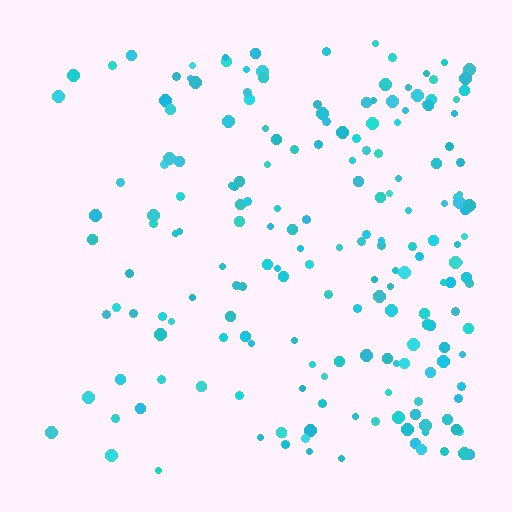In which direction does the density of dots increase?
From left to right, with the right side densest.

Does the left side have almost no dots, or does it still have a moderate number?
Still a moderate number, just noticeably fewer than the right.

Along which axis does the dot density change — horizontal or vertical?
Horizontal.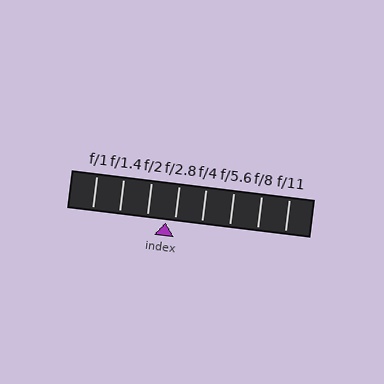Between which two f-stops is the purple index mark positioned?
The index mark is between f/2 and f/2.8.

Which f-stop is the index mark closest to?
The index mark is closest to f/2.8.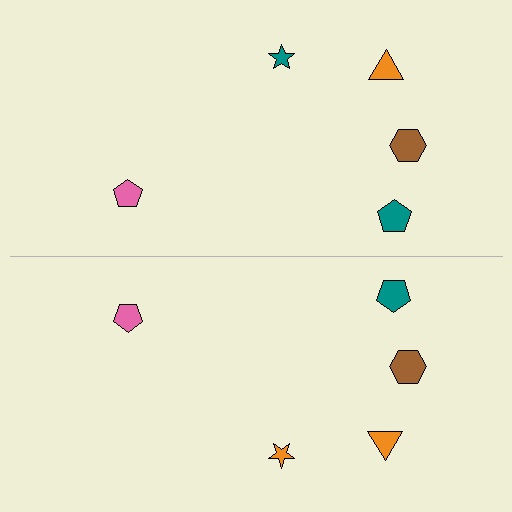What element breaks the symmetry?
The orange star on the bottom side breaks the symmetry — its mirror counterpart is teal.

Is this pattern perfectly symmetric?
No, the pattern is not perfectly symmetric. The orange star on the bottom side breaks the symmetry — its mirror counterpart is teal.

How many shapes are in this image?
There are 10 shapes in this image.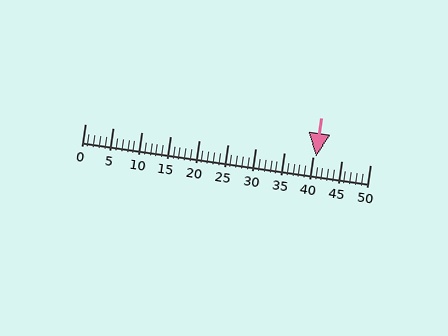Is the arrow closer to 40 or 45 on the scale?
The arrow is closer to 40.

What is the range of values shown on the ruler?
The ruler shows values from 0 to 50.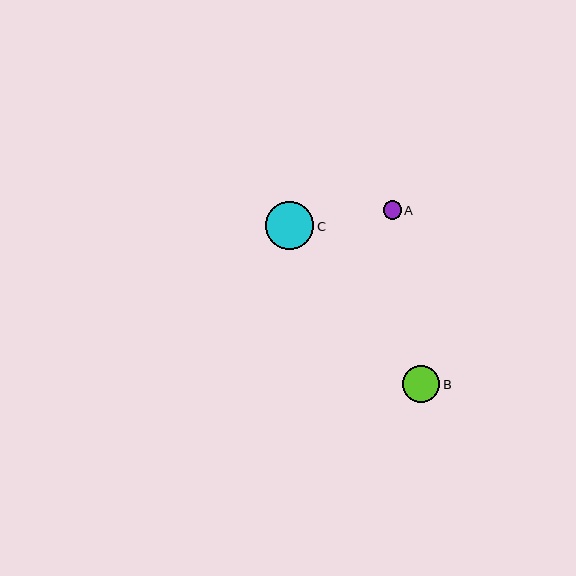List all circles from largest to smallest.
From largest to smallest: C, B, A.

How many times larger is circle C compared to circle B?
Circle C is approximately 1.3 times the size of circle B.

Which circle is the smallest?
Circle A is the smallest with a size of approximately 18 pixels.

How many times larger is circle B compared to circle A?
Circle B is approximately 2.0 times the size of circle A.